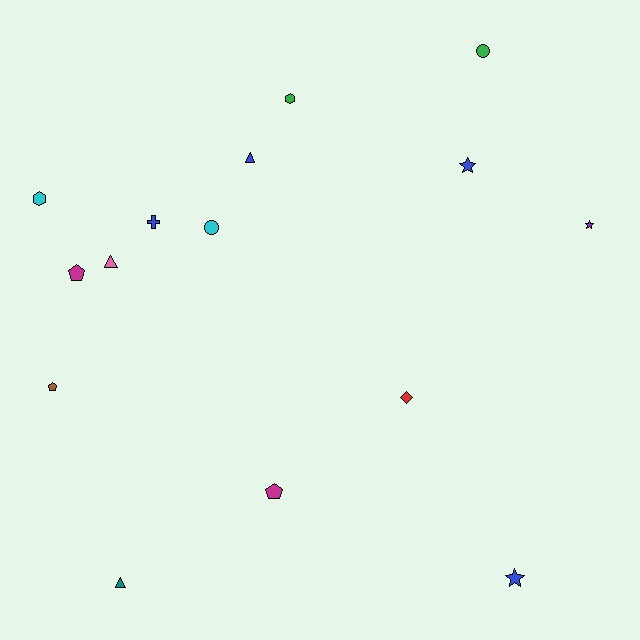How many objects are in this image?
There are 15 objects.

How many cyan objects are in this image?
There are 2 cyan objects.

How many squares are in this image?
There are no squares.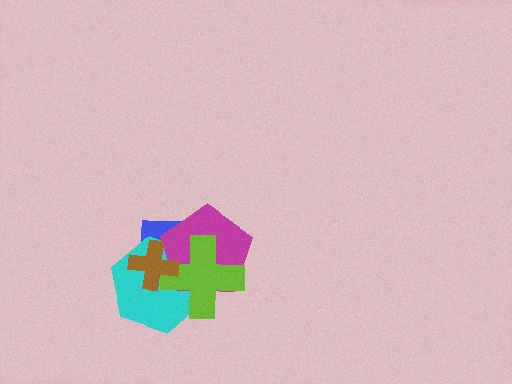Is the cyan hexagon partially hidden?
Yes, it is partially covered by another shape.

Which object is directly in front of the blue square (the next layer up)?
The cyan hexagon is directly in front of the blue square.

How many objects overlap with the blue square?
4 objects overlap with the blue square.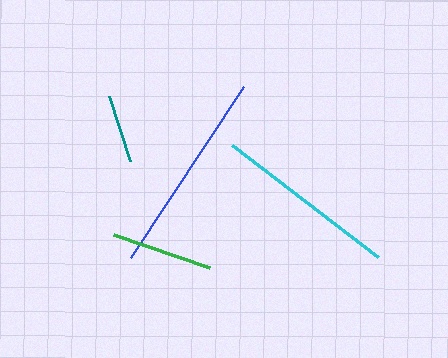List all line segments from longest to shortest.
From longest to shortest: blue, cyan, green, teal.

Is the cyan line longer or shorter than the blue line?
The blue line is longer than the cyan line.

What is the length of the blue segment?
The blue segment is approximately 204 pixels long.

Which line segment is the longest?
The blue line is the longest at approximately 204 pixels.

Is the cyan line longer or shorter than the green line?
The cyan line is longer than the green line.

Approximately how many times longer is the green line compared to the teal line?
The green line is approximately 1.5 times the length of the teal line.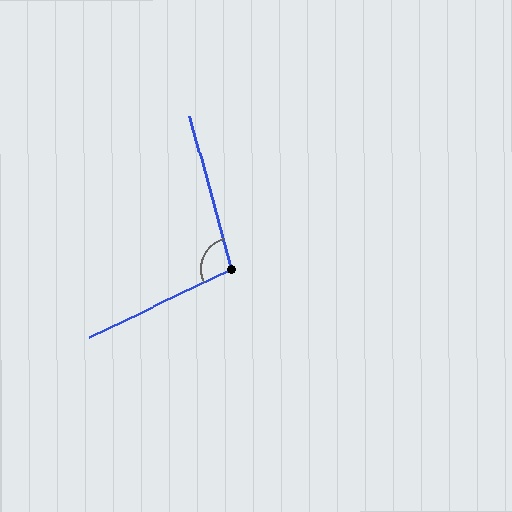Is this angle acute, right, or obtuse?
It is obtuse.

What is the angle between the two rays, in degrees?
Approximately 100 degrees.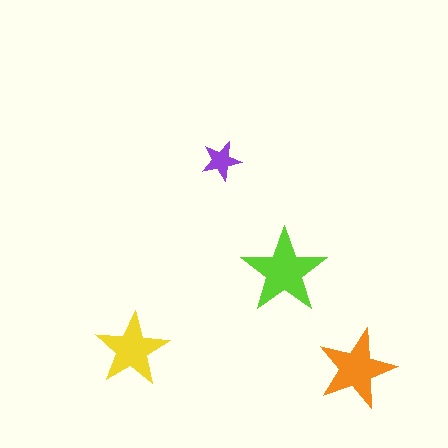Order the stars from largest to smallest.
the lime one, the orange one, the yellow one, the purple one.